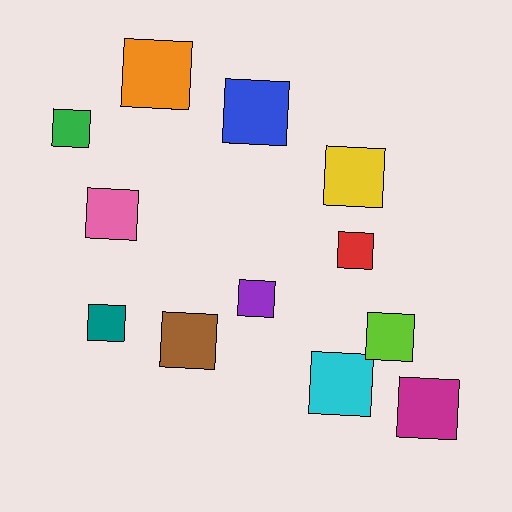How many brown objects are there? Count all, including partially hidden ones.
There is 1 brown object.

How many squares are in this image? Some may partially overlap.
There are 12 squares.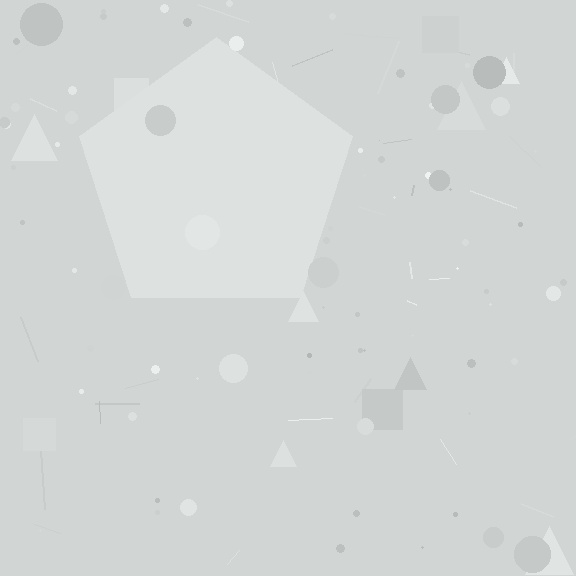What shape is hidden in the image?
A pentagon is hidden in the image.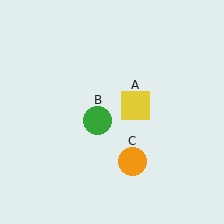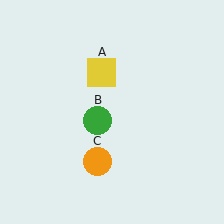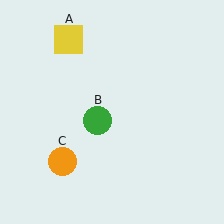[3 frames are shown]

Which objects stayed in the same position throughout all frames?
Green circle (object B) remained stationary.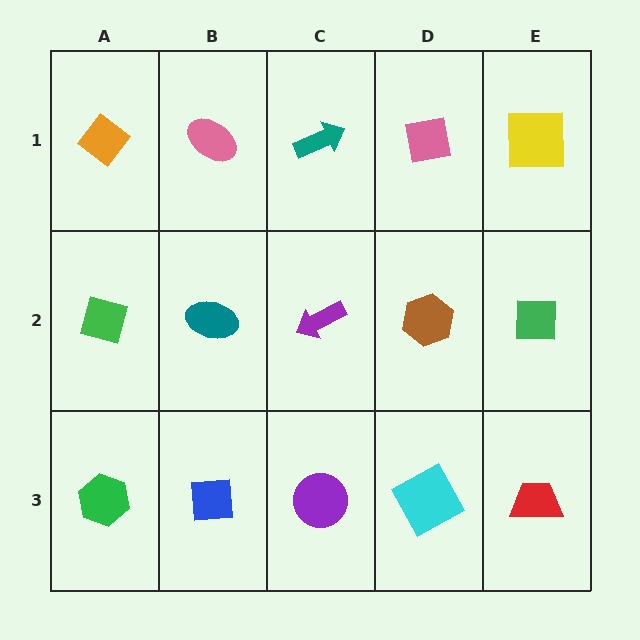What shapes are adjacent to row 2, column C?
A teal arrow (row 1, column C), a purple circle (row 3, column C), a teal ellipse (row 2, column B), a brown hexagon (row 2, column D).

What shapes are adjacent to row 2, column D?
A pink square (row 1, column D), a cyan square (row 3, column D), a purple arrow (row 2, column C), a green square (row 2, column E).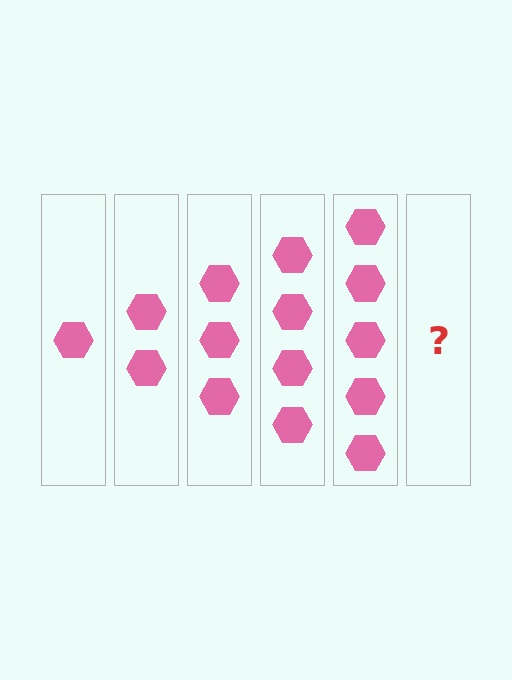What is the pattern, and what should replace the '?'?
The pattern is that each step adds one more hexagon. The '?' should be 6 hexagons.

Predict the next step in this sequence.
The next step is 6 hexagons.